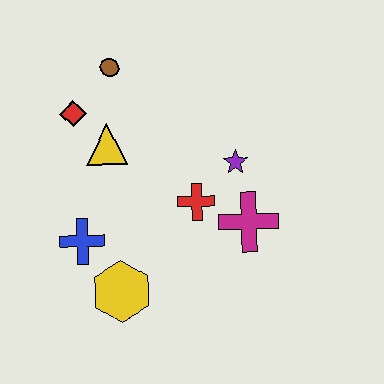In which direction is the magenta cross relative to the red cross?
The magenta cross is to the right of the red cross.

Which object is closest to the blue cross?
The yellow hexagon is closest to the blue cross.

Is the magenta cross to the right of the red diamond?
Yes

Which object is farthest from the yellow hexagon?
The brown circle is farthest from the yellow hexagon.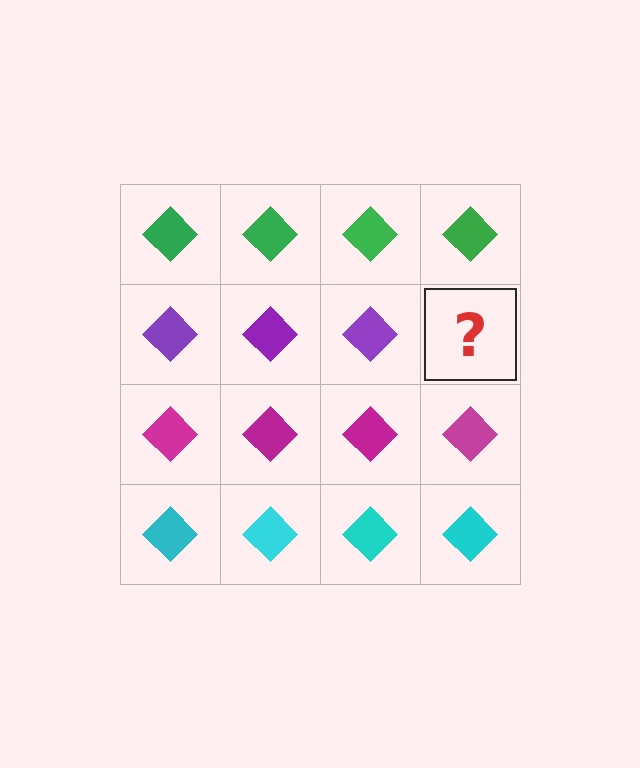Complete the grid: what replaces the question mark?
The question mark should be replaced with a purple diamond.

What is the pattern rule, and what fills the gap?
The rule is that each row has a consistent color. The gap should be filled with a purple diamond.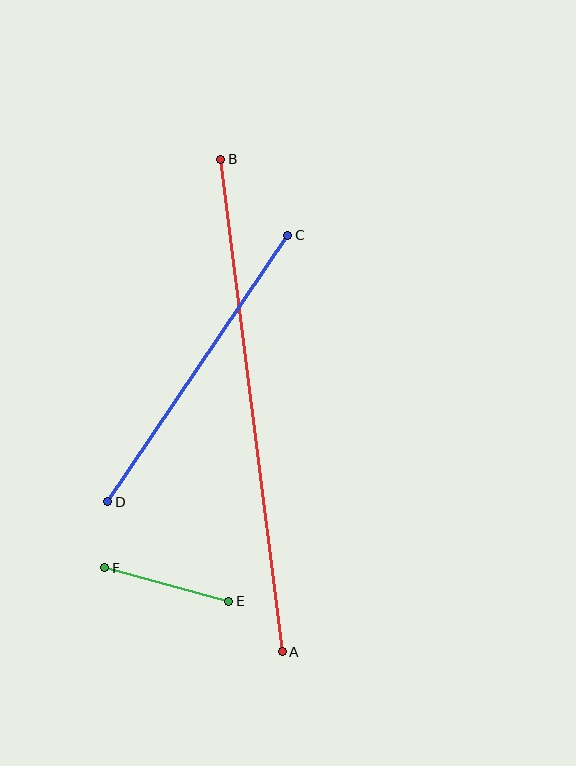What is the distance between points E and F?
The distance is approximately 128 pixels.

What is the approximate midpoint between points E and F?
The midpoint is at approximately (167, 584) pixels.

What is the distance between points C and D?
The distance is approximately 322 pixels.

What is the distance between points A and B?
The distance is approximately 496 pixels.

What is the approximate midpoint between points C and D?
The midpoint is at approximately (198, 369) pixels.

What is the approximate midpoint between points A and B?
The midpoint is at approximately (251, 405) pixels.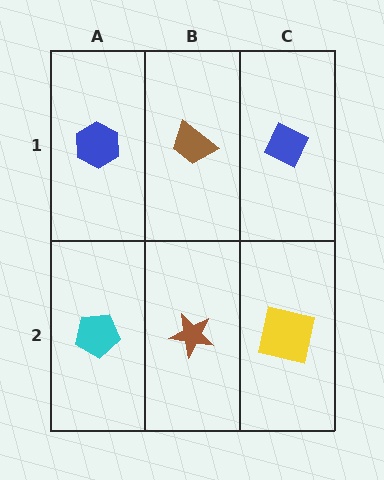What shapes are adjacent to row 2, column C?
A blue diamond (row 1, column C), a brown star (row 2, column B).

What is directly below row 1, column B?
A brown star.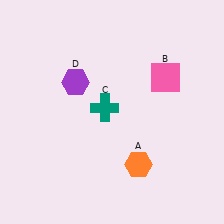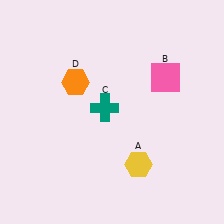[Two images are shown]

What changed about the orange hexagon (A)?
In Image 1, A is orange. In Image 2, it changed to yellow.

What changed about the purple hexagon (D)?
In Image 1, D is purple. In Image 2, it changed to orange.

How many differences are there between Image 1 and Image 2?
There are 2 differences between the two images.